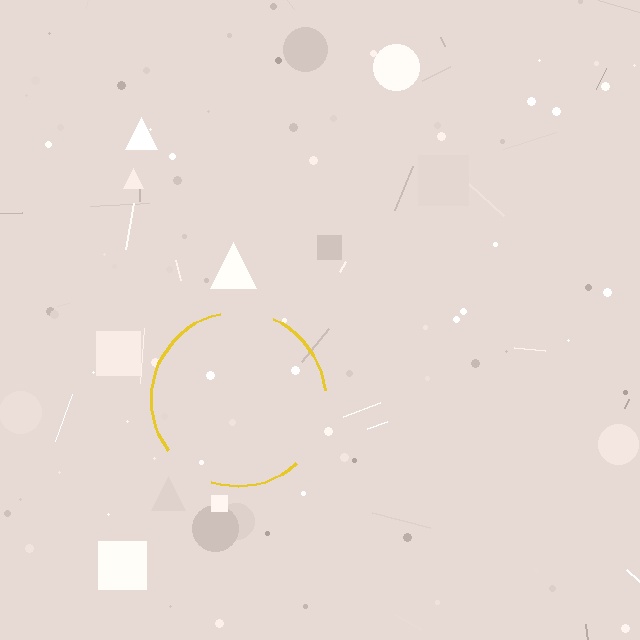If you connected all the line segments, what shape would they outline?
They would outline a circle.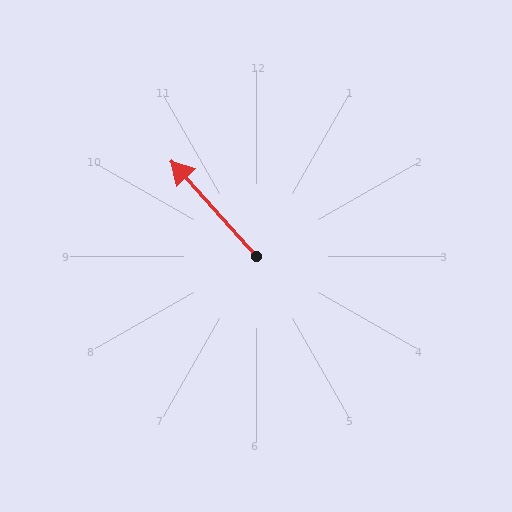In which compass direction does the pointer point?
Northwest.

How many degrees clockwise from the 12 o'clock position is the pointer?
Approximately 318 degrees.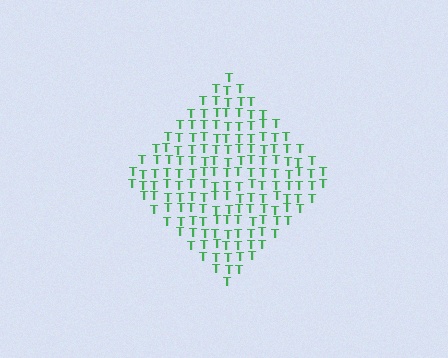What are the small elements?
The small elements are letter T's.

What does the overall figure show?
The overall figure shows a diamond.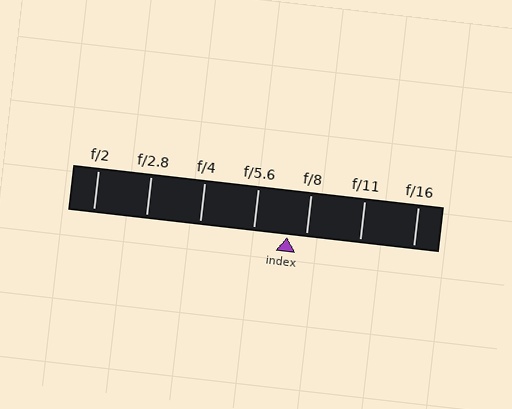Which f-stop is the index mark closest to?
The index mark is closest to f/8.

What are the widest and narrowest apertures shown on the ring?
The widest aperture shown is f/2 and the narrowest is f/16.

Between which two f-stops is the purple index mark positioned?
The index mark is between f/5.6 and f/8.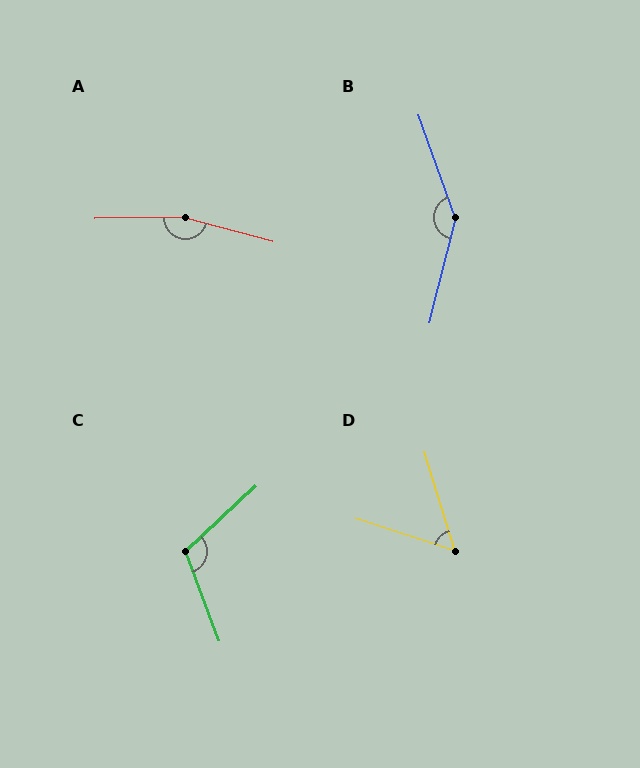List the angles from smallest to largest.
D (55°), C (113°), B (146°), A (164°).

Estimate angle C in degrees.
Approximately 113 degrees.